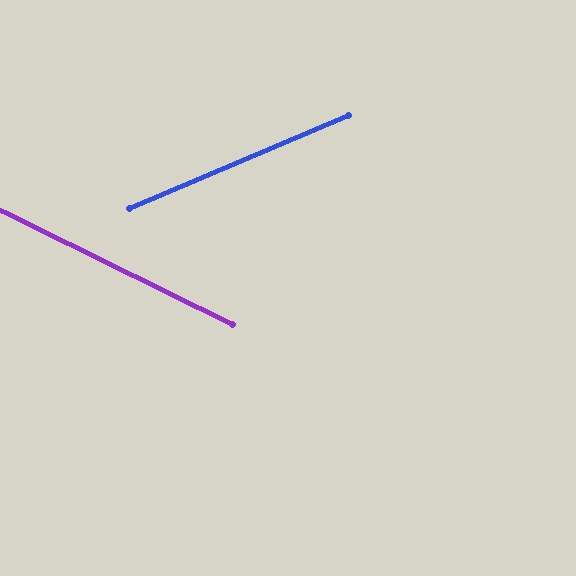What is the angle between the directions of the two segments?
Approximately 49 degrees.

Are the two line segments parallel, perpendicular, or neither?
Neither parallel nor perpendicular — they differ by about 49°.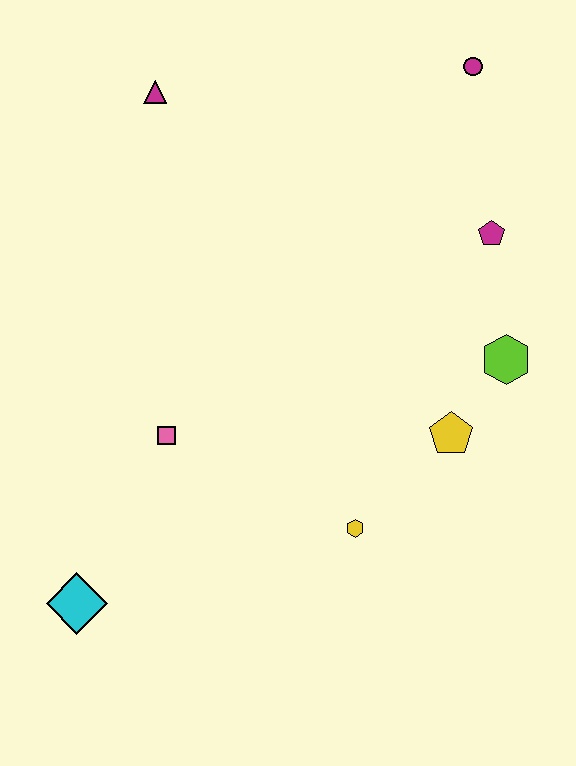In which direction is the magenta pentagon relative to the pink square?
The magenta pentagon is to the right of the pink square.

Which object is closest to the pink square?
The cyan diamond is closest to the pink square.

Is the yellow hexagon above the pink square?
No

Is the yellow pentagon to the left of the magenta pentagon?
Yes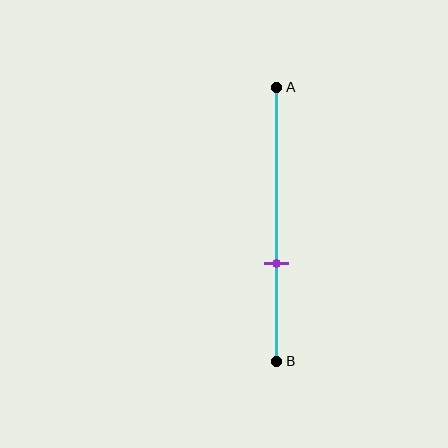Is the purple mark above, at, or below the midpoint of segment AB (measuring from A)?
The purple mark is below the midpoint of segment AB.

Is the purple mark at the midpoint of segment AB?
No, the mark is at about 65% from A, not at the 50% midpoint.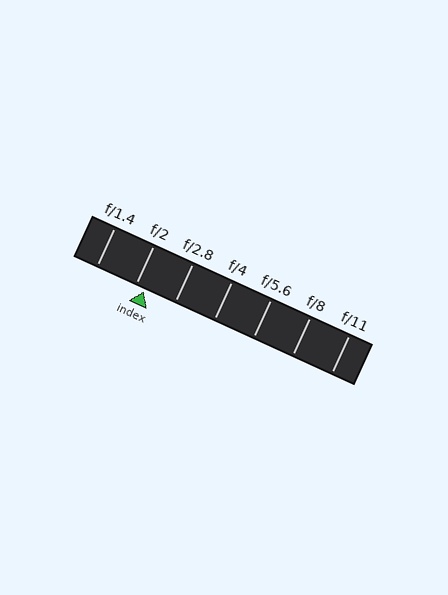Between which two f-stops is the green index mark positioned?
The index mark is between f/2 and f/2.8.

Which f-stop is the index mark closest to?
The index mark is closest to f/2.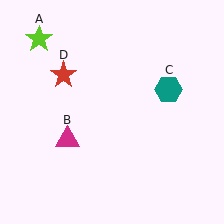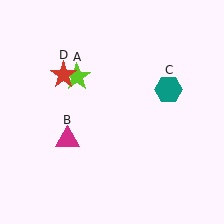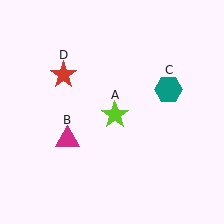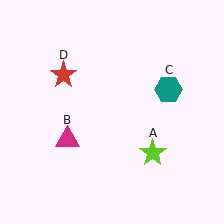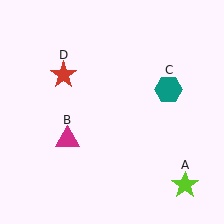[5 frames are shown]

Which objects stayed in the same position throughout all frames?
Magenta triangle (object B) and teal hexagon (object C) and red star (object D) remained stationary.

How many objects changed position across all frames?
1 object changed position: lime star (object A).